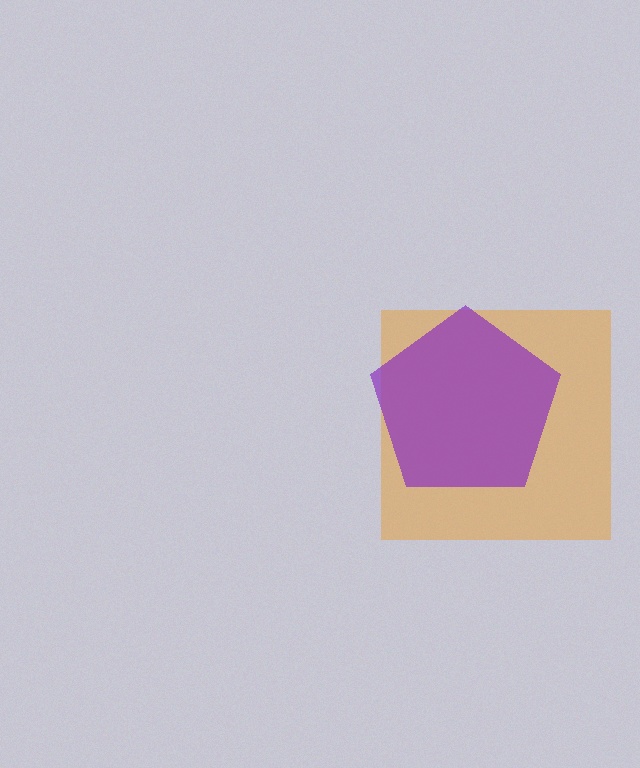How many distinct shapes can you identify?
There are 2 distinct shapes: an orange square, a purple pentagon.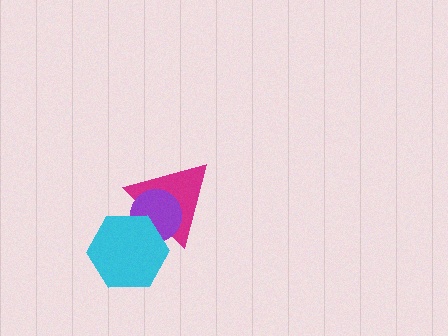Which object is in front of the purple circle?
The cyan hexagon is in front of the purple circle.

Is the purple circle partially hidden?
Yes, it is partially covered by another shape.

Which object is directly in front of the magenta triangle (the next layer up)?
The purple circle is directly in front of the magenta triangle.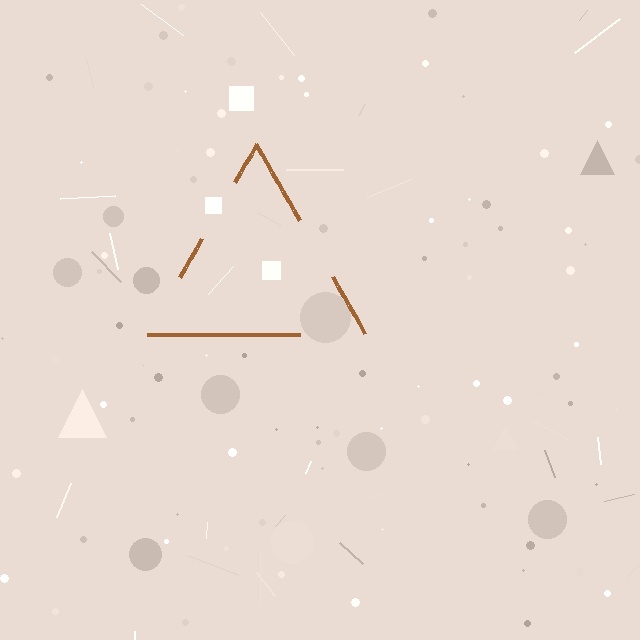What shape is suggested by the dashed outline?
The dashed outline suggests a triangle.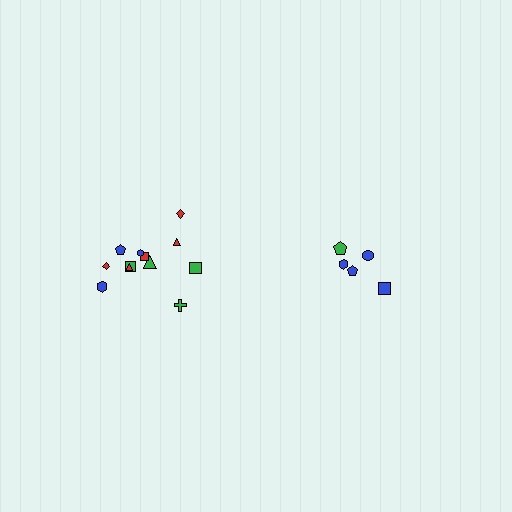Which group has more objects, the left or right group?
The left group.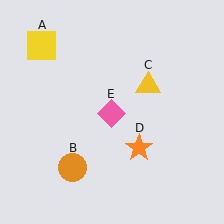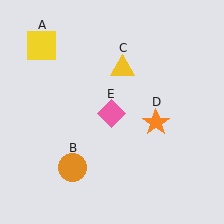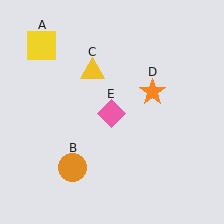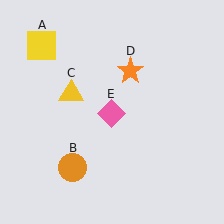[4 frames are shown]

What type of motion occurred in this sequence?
The yellow triangle (object C), orange star (object D) rotated counterclockwise around the center of the scene.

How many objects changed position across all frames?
2 objects changed position: yellow triangle (object C), orange star (object D).